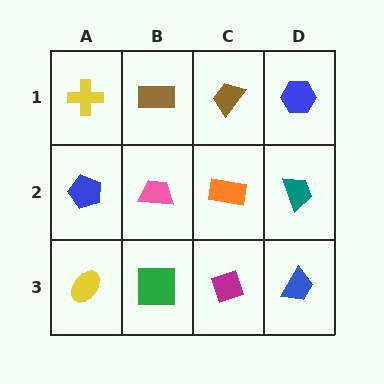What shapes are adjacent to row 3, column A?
A blue pentagon (row 2, column A), a green square (row 3, column B).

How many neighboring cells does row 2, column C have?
4.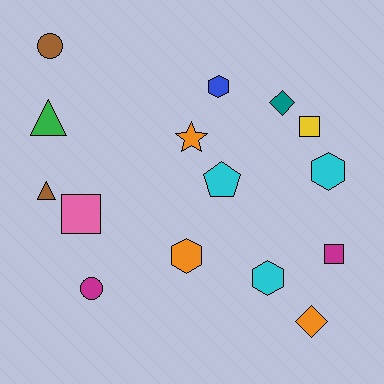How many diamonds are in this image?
There are 2 diamonds.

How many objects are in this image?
There are 15 objects.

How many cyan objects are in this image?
There are 3 cyan objects.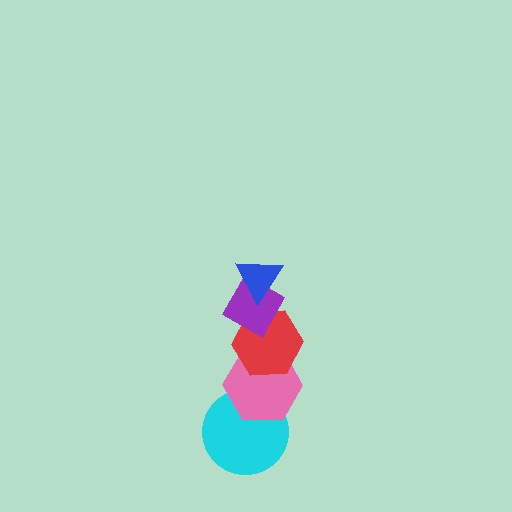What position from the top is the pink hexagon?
The pink hexagon is 4th from the top.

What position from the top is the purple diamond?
The purple diamond is 2nd from the top.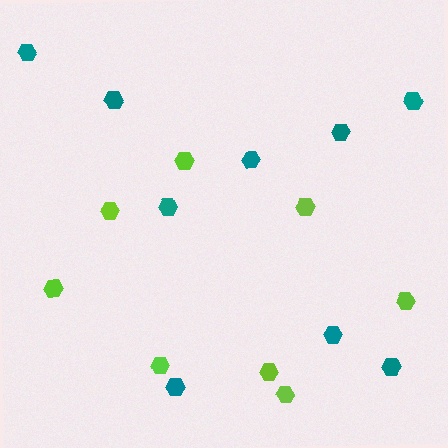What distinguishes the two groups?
There are 2 groups: one group of teal hexagons (9) and one group of lime hexagons (8).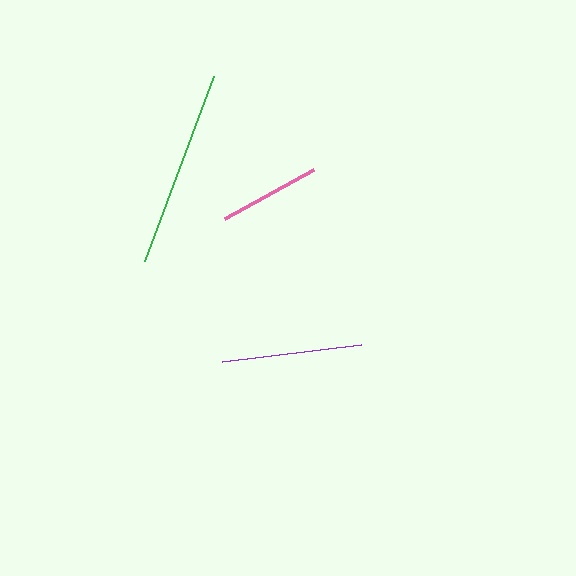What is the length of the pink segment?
The pink segment is approximately 101 pixels long.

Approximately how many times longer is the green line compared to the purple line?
The green line is approximately 1.4 times the length of the purple line.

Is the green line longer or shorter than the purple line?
The green line is longer than the purple line.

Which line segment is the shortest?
The pink line is the shortest at approximately 101 pixels.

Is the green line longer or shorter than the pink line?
The green line is longer than the pink line.